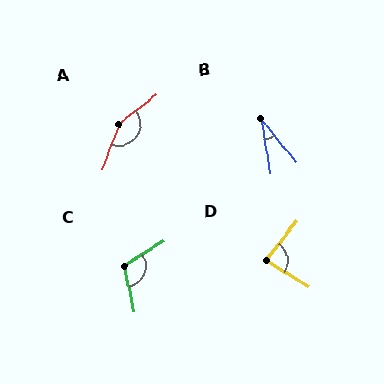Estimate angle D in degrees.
Approximately 84 degrees.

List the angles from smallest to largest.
B (30°), D (84°), C (110°), A (149°).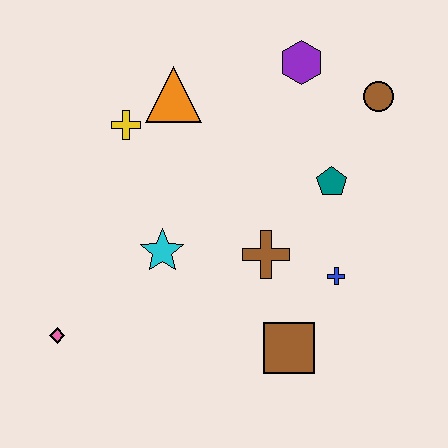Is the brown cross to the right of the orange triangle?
Yes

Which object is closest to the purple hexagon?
The brown circle is closest to the purple hexagon.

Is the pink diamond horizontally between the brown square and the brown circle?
No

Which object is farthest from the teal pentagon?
The pink diamond is farthest from the teal pentagon.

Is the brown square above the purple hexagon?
No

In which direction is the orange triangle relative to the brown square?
The orange triangle is above the brown square.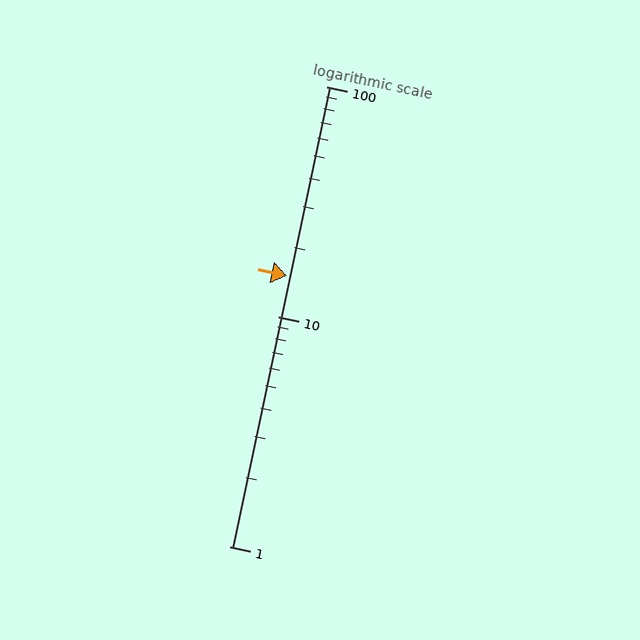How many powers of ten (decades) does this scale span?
The scale spans 2 decades, from 1 to 100.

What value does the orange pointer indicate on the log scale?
The pointer indicates approximately 15.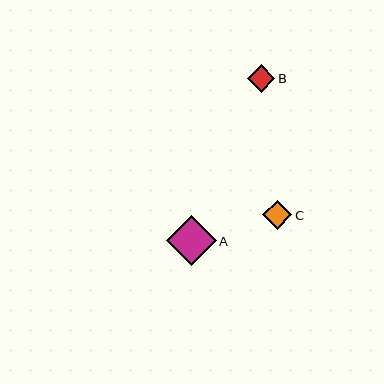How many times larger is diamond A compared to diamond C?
Diamond A is approximately 1.7 times the size of diamond C.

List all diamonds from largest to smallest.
From largest to smallest: A, C, B.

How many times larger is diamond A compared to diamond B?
Diamond A is approximately 1.8 times the size of diamond B.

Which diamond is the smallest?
Diamond B is the smallest with a size of approximately 28 pixels.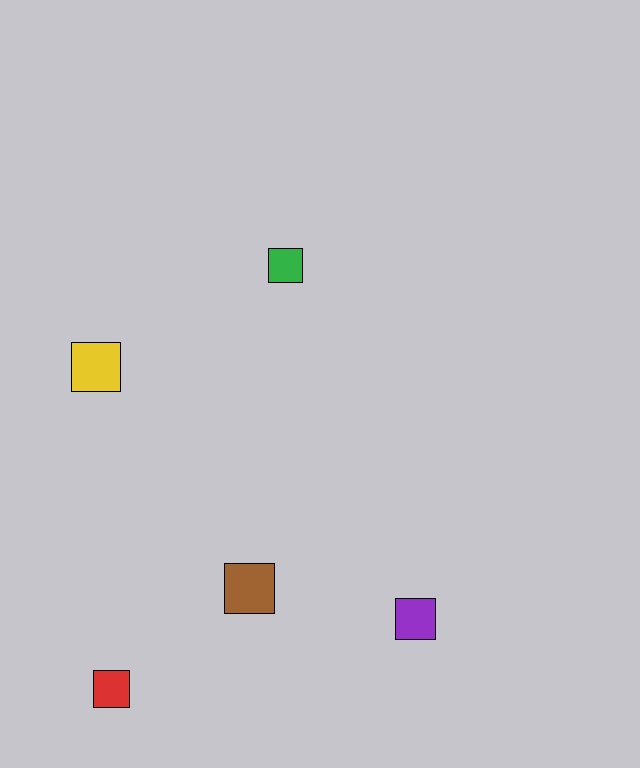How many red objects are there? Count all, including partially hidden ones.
There is 1 red object.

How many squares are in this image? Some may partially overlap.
There are 5 squares.